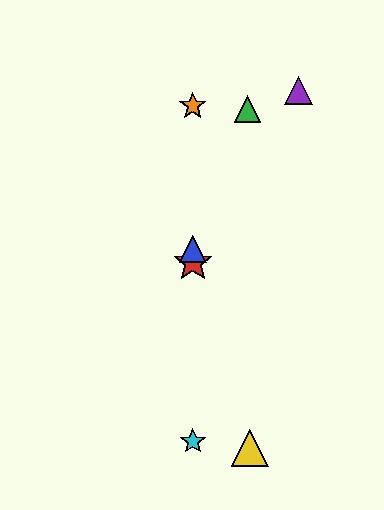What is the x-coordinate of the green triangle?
The green triangle is at x≈248.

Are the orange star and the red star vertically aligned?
Yes, both are at x≈193.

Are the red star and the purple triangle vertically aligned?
No, the red star is at x≈193 and the purple triangle is at x≈299.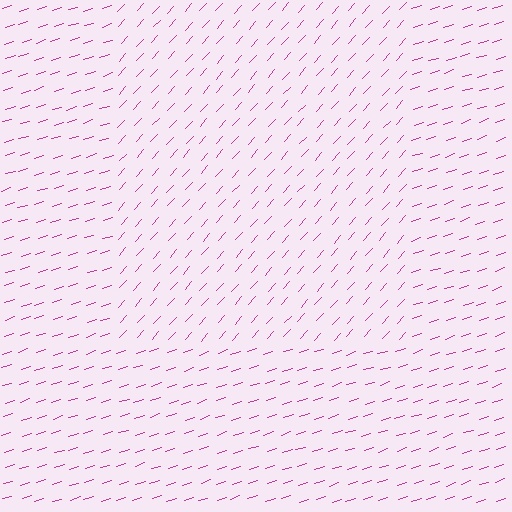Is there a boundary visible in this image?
Yes, there is a texture boundary formed by a change in line orientation.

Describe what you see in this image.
The image is filled with small magenta line segments. A rectangle region in the image has lines oriented differently from the surrounding lines, creating a visible texture boundary.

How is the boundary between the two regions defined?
The boundary is defined purely by a change in line orientation (approximately 30 degrees difference). All lines are the same color and thickness.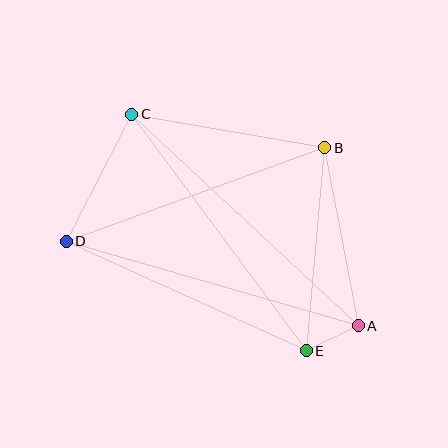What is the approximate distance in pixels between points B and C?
The distance between B and C is approximately 196 pixels.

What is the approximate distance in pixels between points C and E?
The distance between C and E is approximately 294 pixels.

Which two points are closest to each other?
Points A and E are closest to each other.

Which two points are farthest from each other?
Points A and C are farthest from each other.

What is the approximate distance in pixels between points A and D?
The distance between A and D is approximately 304 pixels.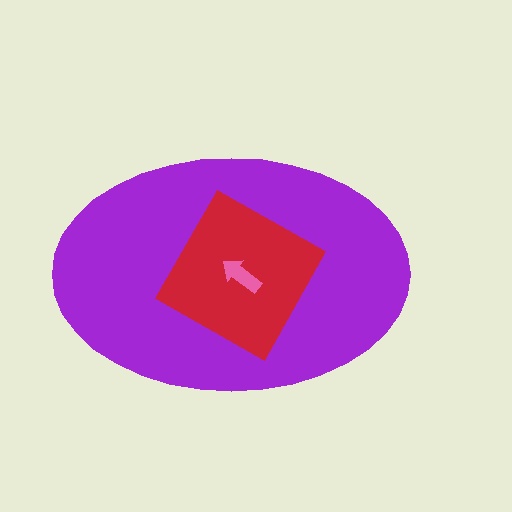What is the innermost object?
The pink arrow.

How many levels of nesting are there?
3.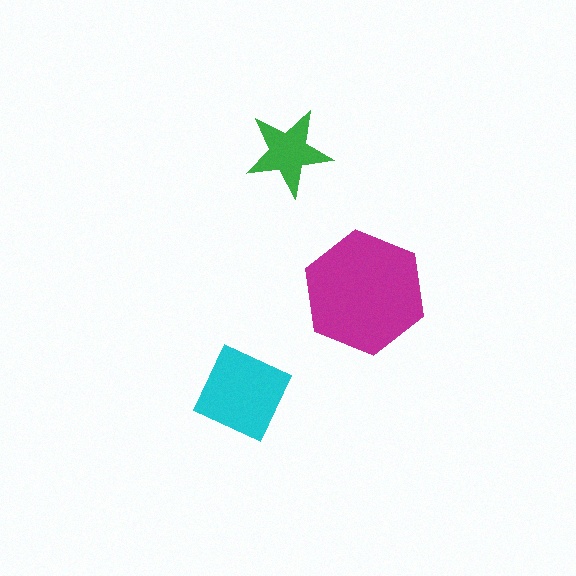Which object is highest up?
The green star is topmost.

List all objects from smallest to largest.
The green star, the cyan diamond, the magenta hexagon.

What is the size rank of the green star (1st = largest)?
3rd.